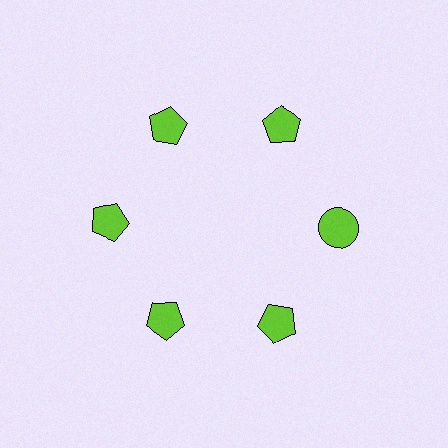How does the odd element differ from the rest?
It has a different shape: circle instead of pentagon.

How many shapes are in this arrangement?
There are 6 shapes arranged in a ring pattern.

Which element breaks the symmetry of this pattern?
The lime circle at roughly the 3 o'clock position breaks the symmetry. All other shapes are lime pentagons.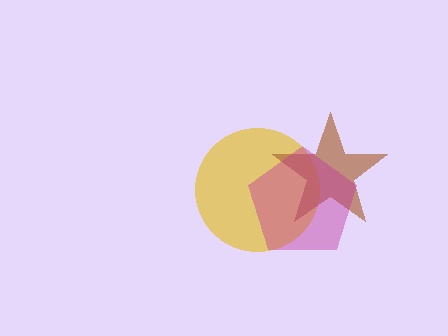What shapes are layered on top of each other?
The layered shapes are: a yellow circle, a brown star, a magenta pentagon.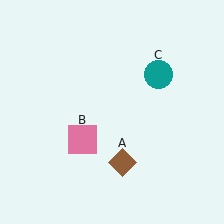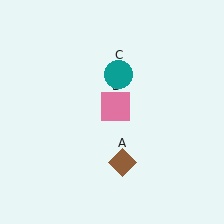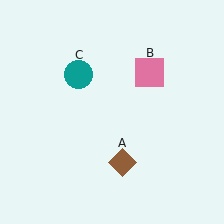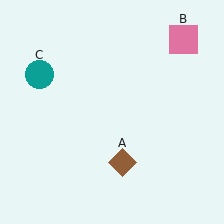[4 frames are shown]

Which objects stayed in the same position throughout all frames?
Brown diamond (object A) remained stationary.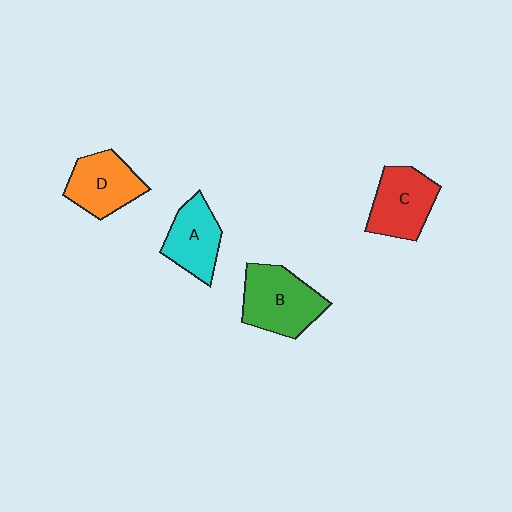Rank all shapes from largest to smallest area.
From largest to smallest: B (green), C (red), D (orange), A (cyan).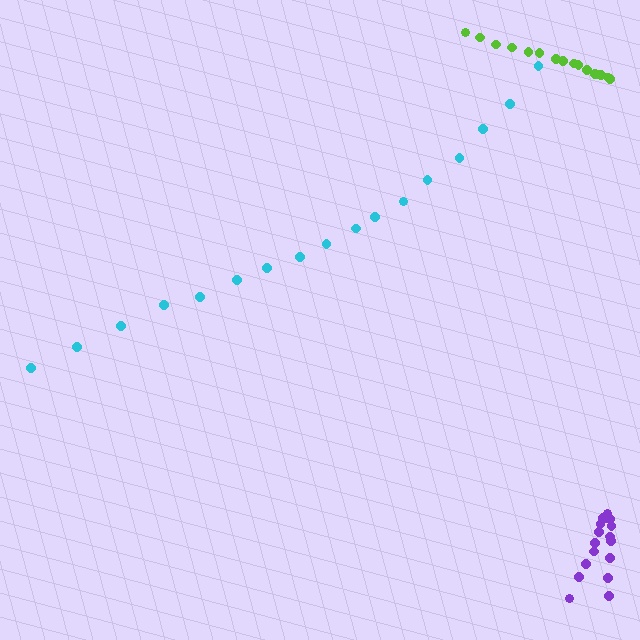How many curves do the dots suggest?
There are 3 distinct paths.